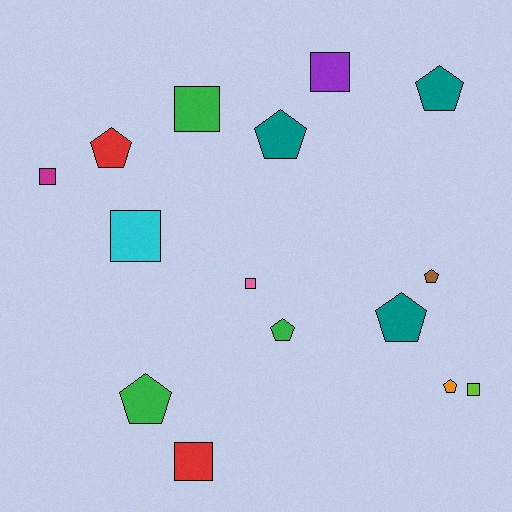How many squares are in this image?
There are 7 squares.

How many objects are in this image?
There are 15 objects.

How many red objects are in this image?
There are 2 red objects.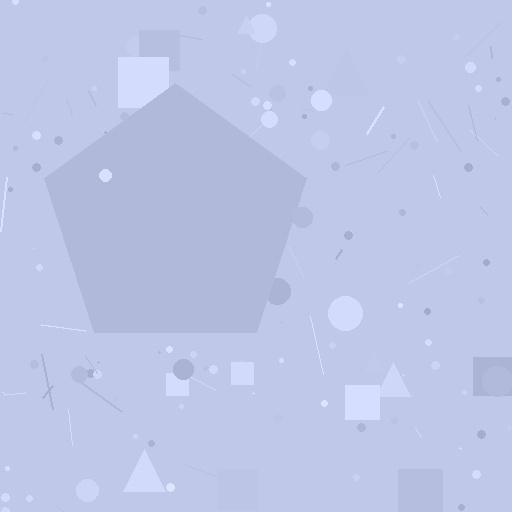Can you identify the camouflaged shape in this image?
The camouflaged shape is a pentagon.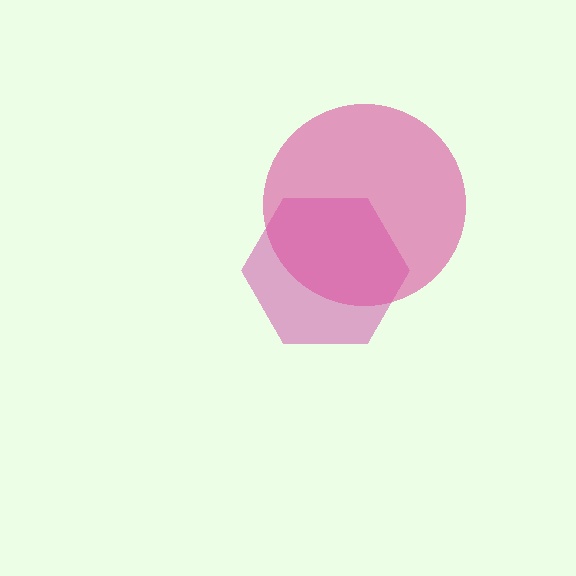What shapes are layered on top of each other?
The layered shapes are: a magenta hexagon, a pink circle.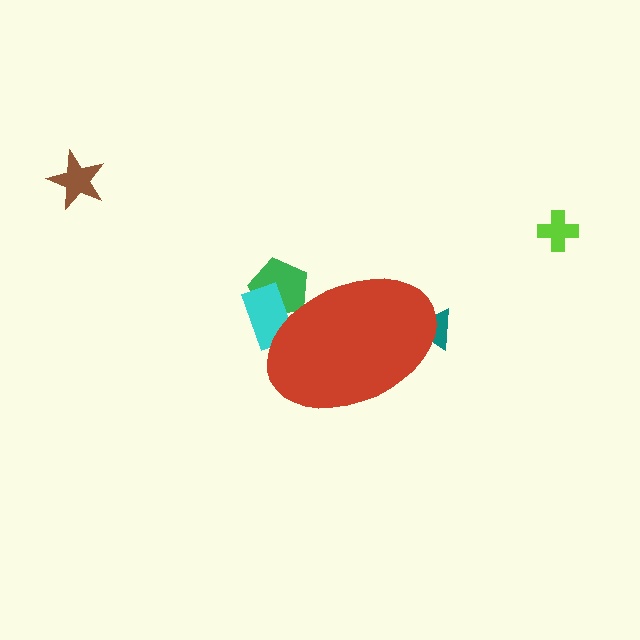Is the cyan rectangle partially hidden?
Yes, the cyan rectangle is partially hidden behind the red ellipse.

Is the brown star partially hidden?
No, the brown star is fully visible.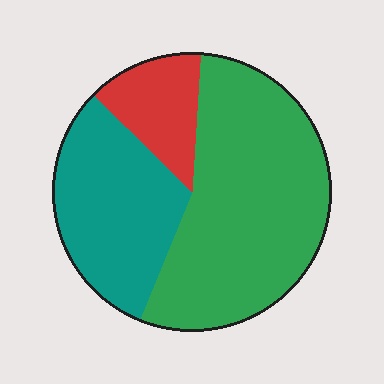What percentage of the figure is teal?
Teal covers around 30% of the figure.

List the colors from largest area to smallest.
From largest to smallest: green, teal, red.